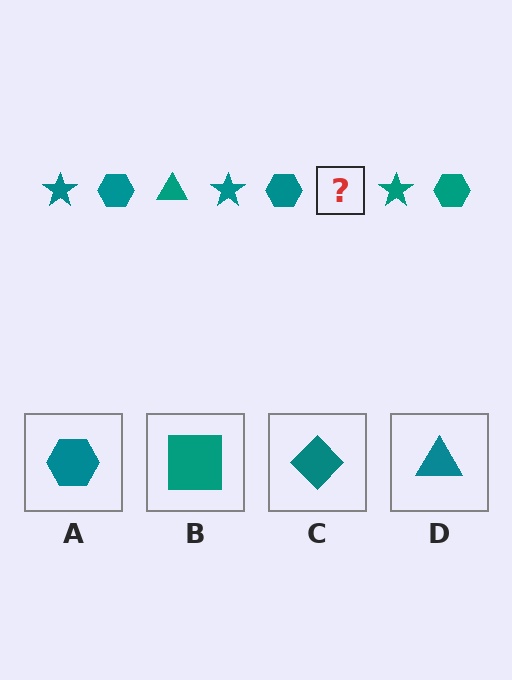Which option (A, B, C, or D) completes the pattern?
D.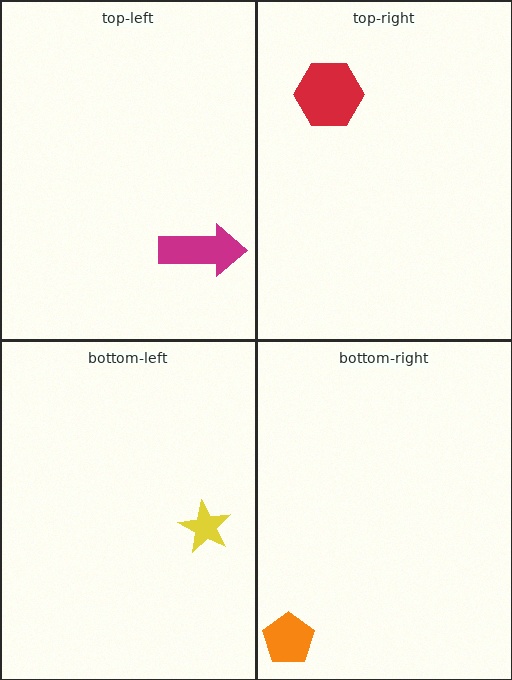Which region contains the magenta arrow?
The top-left region.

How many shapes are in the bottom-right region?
1.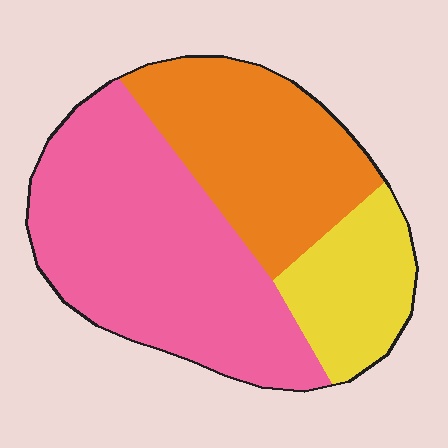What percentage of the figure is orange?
Orange covers around 30% of the figure.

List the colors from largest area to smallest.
From largest to smallest: pink, orange, yellow.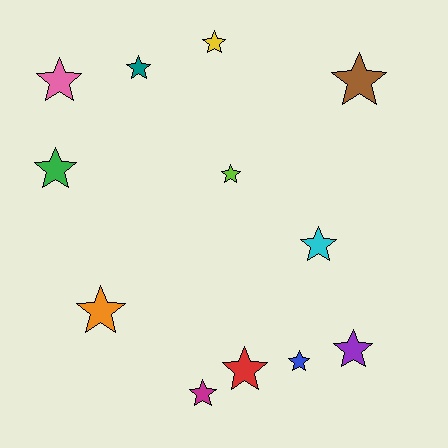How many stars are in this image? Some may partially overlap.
There are 12 stars.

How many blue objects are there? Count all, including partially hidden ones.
There is 1 blue object.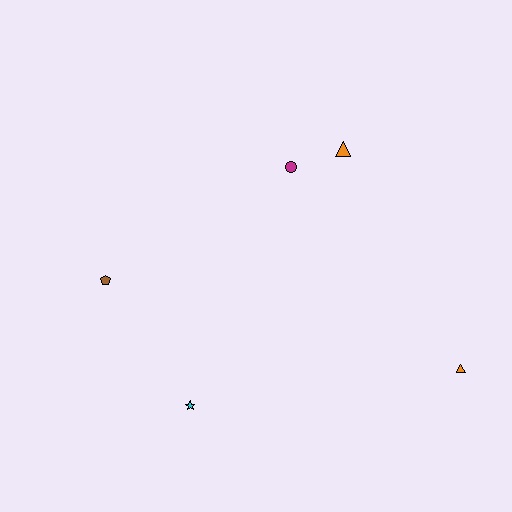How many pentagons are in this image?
There is 1 pentagon.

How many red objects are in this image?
There are no red objects.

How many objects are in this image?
There are 5 objects.